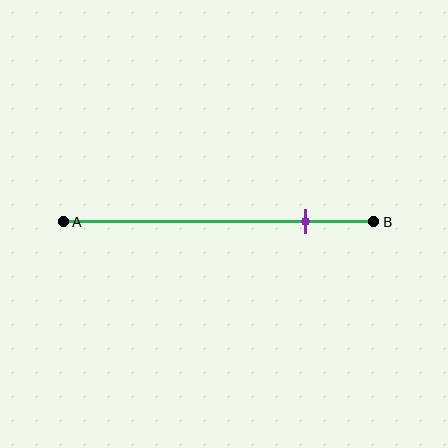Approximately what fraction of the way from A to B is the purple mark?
The purple mark is approximately 80% of the way from A to B.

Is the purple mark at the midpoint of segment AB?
No, the mark is at about 80% from A, not at the 50% midpoint.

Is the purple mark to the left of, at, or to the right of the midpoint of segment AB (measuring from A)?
The purple mark is to the right of the midpoint of segment AB.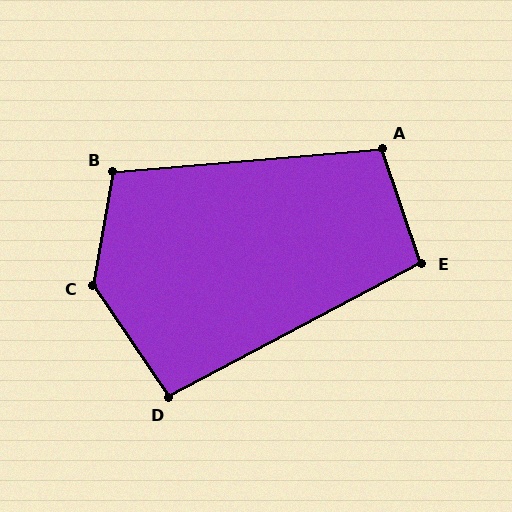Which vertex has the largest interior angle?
C, at approximately 136 degrees.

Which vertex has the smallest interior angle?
D, at approximately 97 degrees.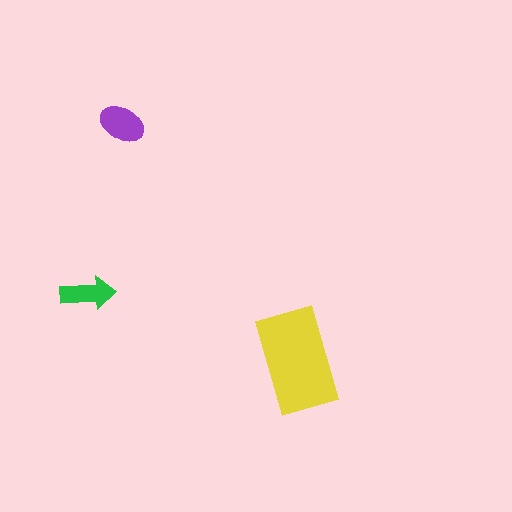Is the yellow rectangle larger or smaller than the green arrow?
Larger.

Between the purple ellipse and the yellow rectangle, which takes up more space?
The yellow rectangle.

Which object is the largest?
The yellow rectangle.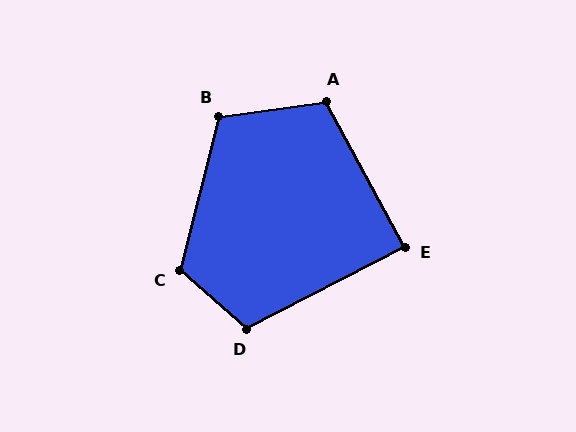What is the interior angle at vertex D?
Approximately 111 degrees (obtuse).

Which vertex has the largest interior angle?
C, at approximately 117 degrees.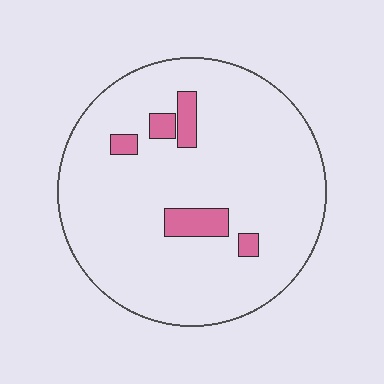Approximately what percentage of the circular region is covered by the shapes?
Approximately 10%.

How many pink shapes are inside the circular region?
5.